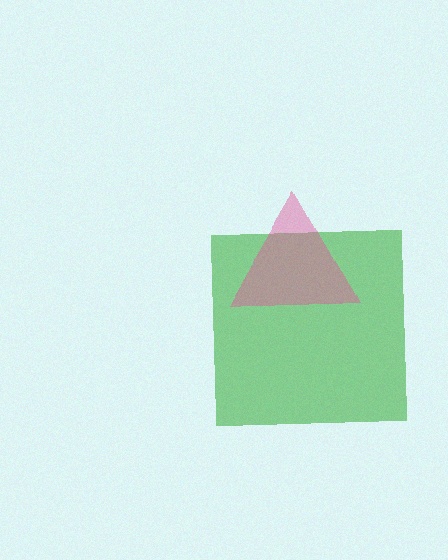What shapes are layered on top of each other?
The layered shapes are: a green square, a pink triangle.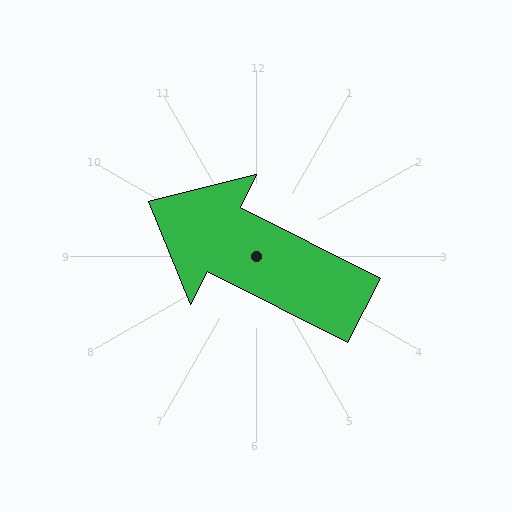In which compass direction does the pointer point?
Northwest.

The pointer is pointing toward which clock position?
Roughly 10 o'clock.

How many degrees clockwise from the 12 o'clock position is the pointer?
Approximately 297 degrees.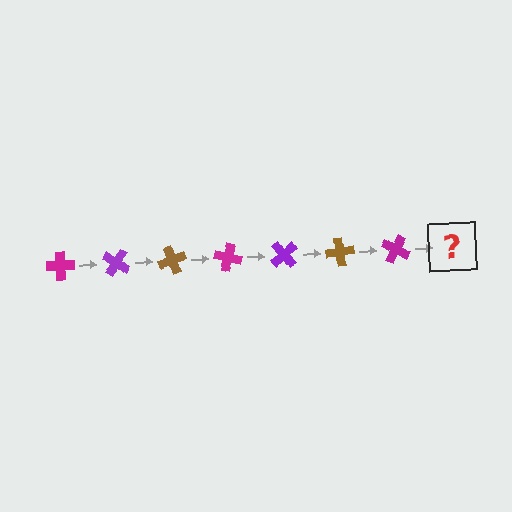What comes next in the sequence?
The next element should be a purple cross, rotated 245 degrees from the start.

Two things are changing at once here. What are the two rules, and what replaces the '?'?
The two rules are that it rotates 35 degrees each step and the color cycles through magenta, purple, and brown. The '?' should be a purple cross, rotated 245 degrees from the start.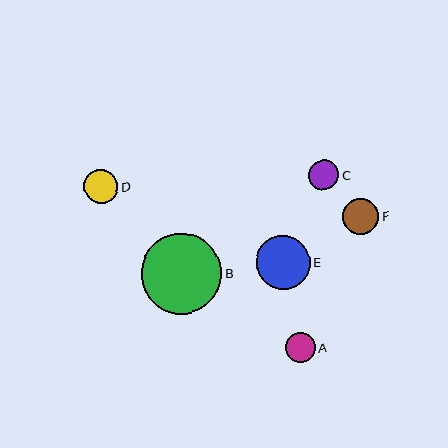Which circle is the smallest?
Circle A is the smallest with a size of approximately 30 pixels.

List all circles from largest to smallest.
From largest to smallest: B, E, F, D, C, A.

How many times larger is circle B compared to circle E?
Circle B is approximately 1.5 times the size of circle E.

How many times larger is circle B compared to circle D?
Circle B is approximately 2.3 times the size of circle D.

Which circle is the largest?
Circle B is the largest with a size of approximately 80 pixels.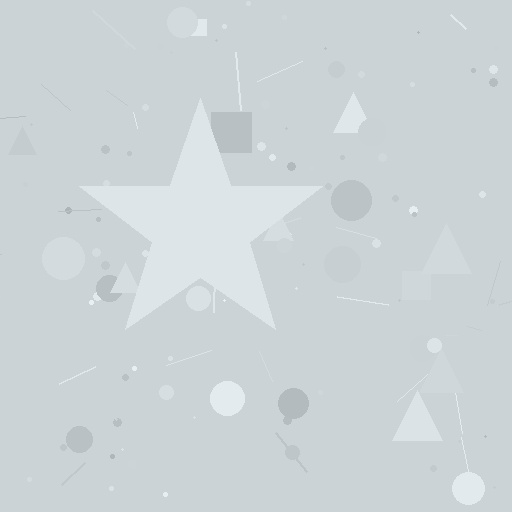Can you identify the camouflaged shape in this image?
The camouflaged shape is a star.